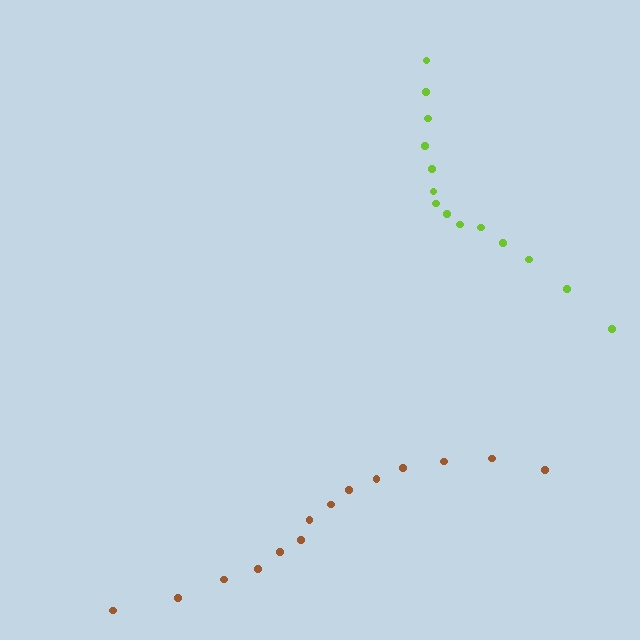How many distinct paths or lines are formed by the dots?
There are 2 distinct paths.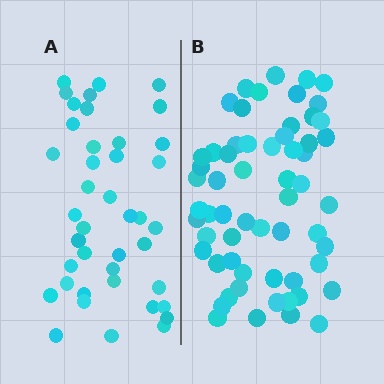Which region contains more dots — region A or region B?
Region B (the right region) has more dots.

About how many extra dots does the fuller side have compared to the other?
Region B has approximately 20 more dots than region A.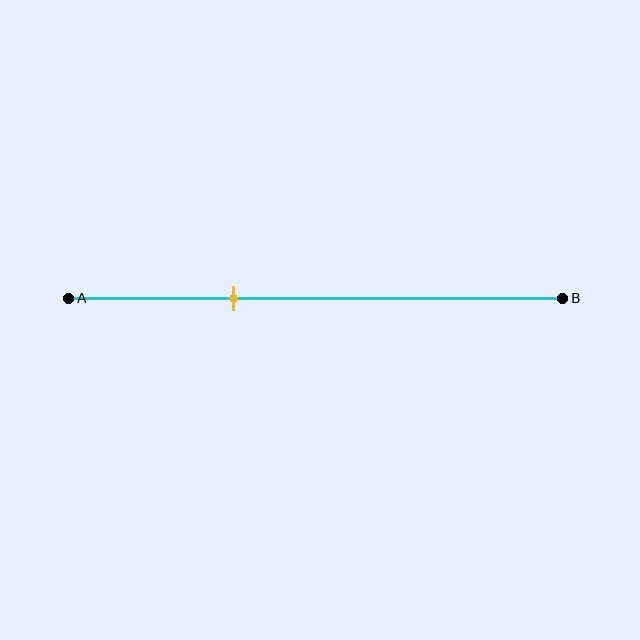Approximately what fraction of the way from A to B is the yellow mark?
The yellow mark is approximately 35% of the way from A to B.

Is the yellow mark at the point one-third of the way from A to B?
Yes, the mark is approximately at the one-third point.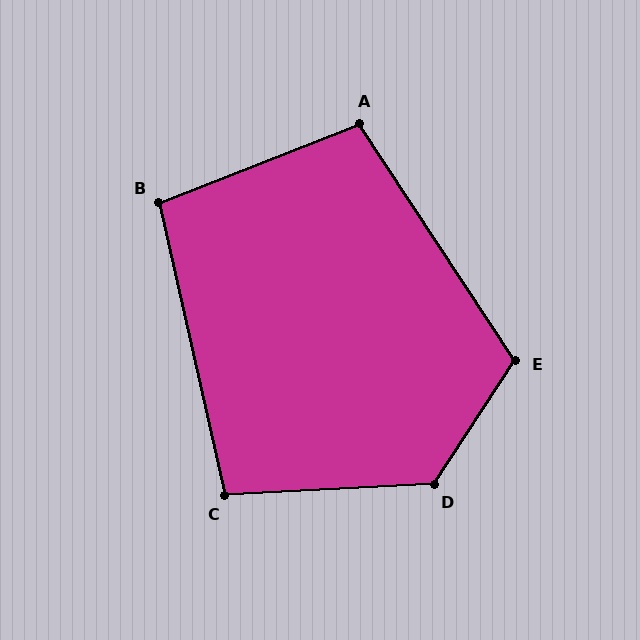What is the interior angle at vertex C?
Approximately 100 degrees (obtuse).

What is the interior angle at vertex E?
Approximately 113 degrees (obtuse).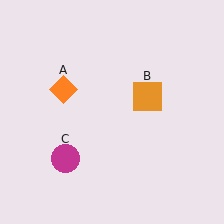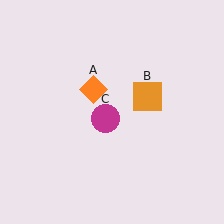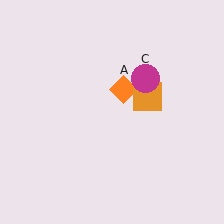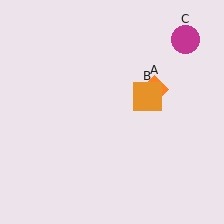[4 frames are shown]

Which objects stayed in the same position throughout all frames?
Orange square (object B) remained stationary.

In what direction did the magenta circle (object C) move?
The magenta circle (object C) moved up and to the right.